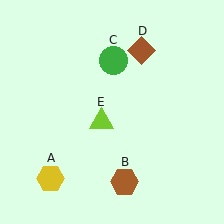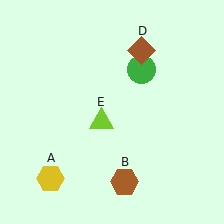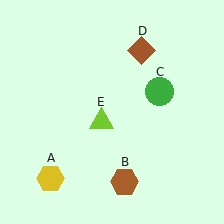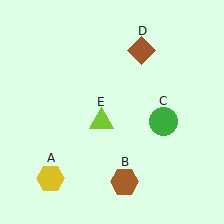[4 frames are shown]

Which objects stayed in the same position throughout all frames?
Yellow hexagon (object A) and brown hexagon (object B) and brown diamond (object D) and lime triangle (object E) remained stationary.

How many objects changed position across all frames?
1 object changed position: green circle (object C).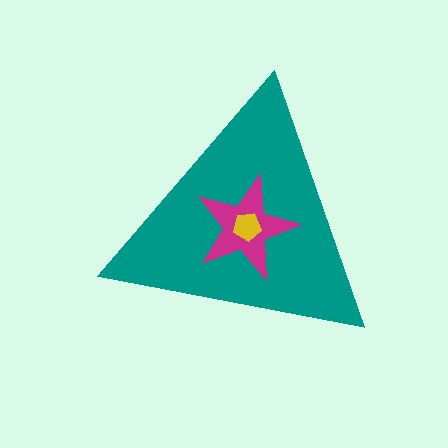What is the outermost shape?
The teal triangle.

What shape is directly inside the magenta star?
The yellow pentagon.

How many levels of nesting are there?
3.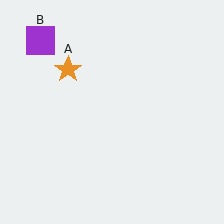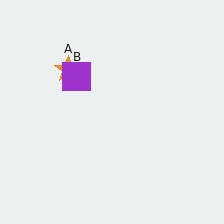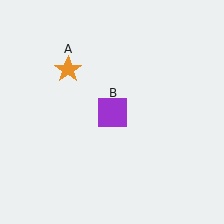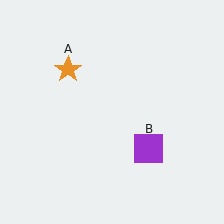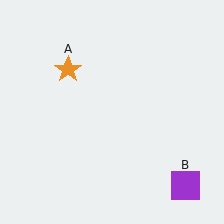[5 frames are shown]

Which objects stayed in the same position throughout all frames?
Orange star (object A) remained stationary.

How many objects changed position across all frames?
1 object changed position: purple square (object B).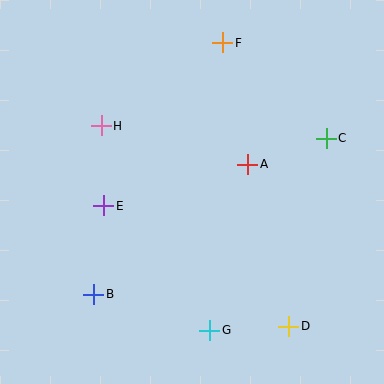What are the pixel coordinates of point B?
Point B is at (94, 294).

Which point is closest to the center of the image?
Point A at (248, 164) is closest to the center.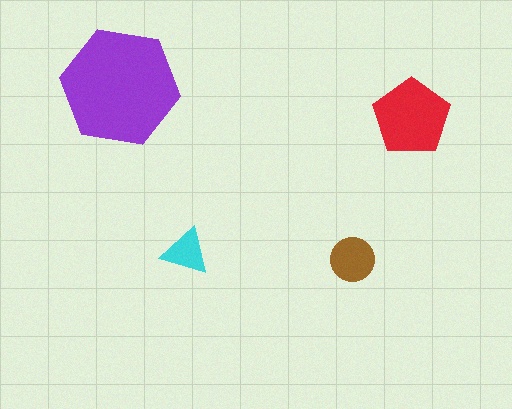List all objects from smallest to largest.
The cyan triangle, the brown circle, the red pentagon, the purple hexagon.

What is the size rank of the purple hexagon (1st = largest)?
1st.